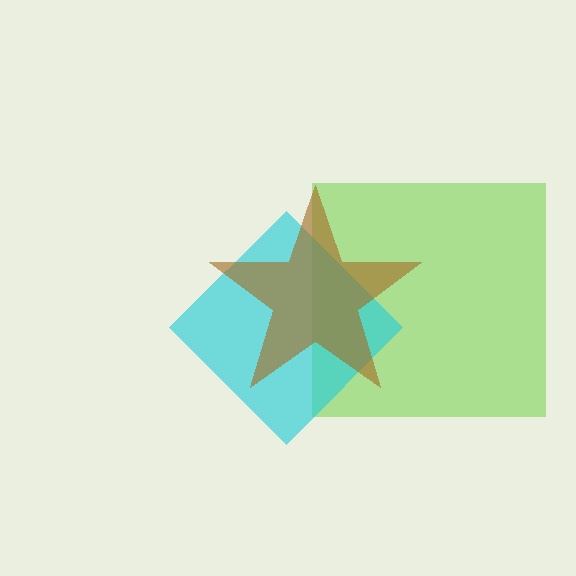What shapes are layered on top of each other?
The layered shapes are: a lime square, a cyan diamond, a brown star.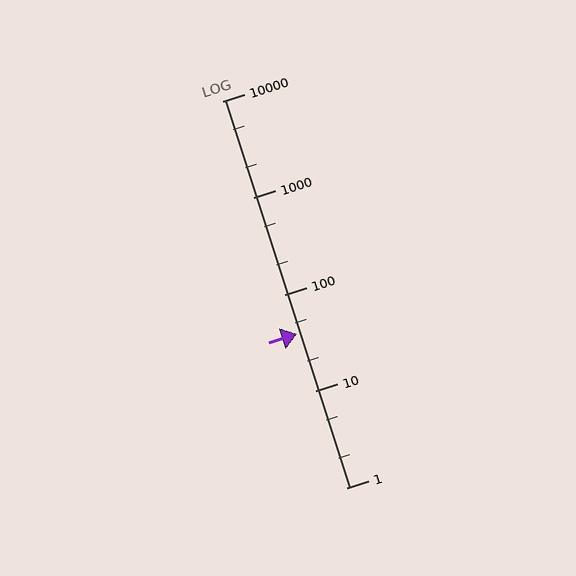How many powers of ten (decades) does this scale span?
The scale spans 4 decades, from 1 to 10000.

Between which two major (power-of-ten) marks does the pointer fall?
The pointer is between 10 and 100.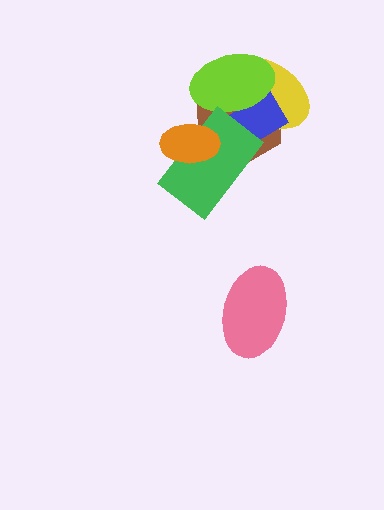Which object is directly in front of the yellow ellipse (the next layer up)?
The blue rectangle is directly in front of the yellow ellipse.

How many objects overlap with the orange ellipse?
2 objects overlap with the orange ellipse.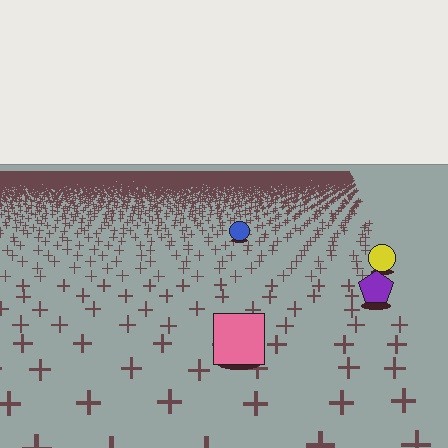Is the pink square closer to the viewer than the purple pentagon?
Yes. The pink square is closer — you can tell from the texture gradient: the ground texture is coarser near it.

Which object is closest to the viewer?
The pink square is closest. The texture marks near it are larger and more spread out.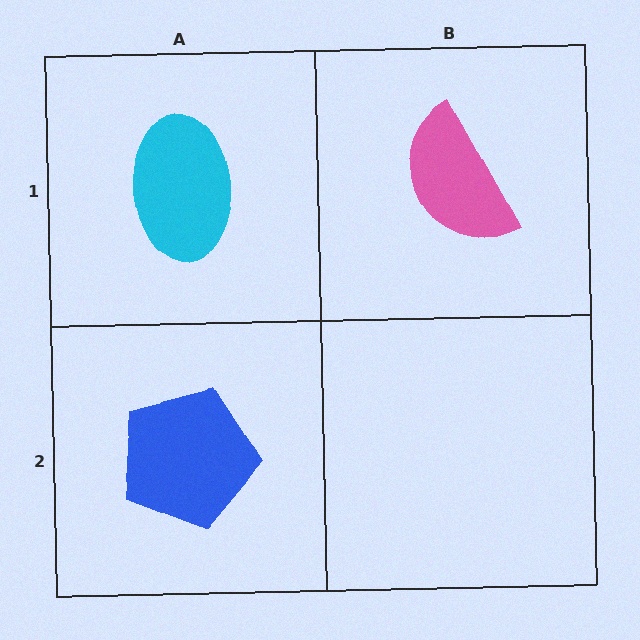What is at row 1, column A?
A cyan ellipse.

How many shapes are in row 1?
2 shapes.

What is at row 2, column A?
A blue pentagon.